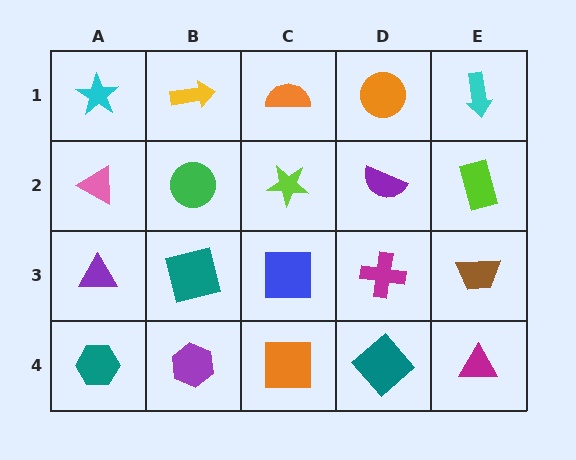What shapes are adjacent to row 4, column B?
A teal square (row 3, column B), a teal hexagon (row 4, column A), an orange square (row 4, column C).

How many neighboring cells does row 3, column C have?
4.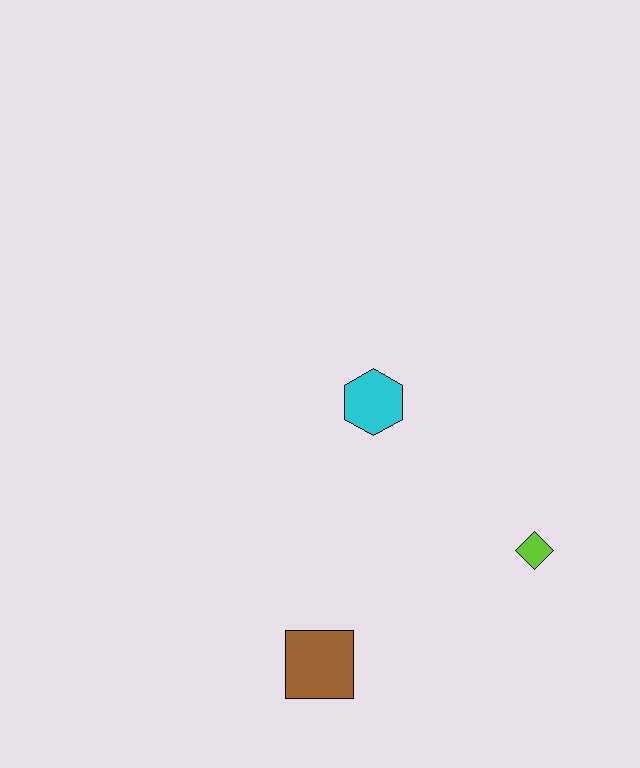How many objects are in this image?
There are 3 objects.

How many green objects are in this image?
There are no green objects.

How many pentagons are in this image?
There are no pentagons.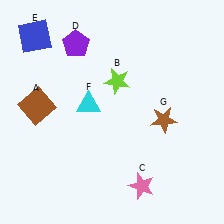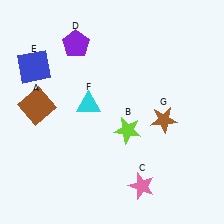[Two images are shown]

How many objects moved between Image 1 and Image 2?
2 objects moved between the two images.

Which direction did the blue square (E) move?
The blue square (E) moved down.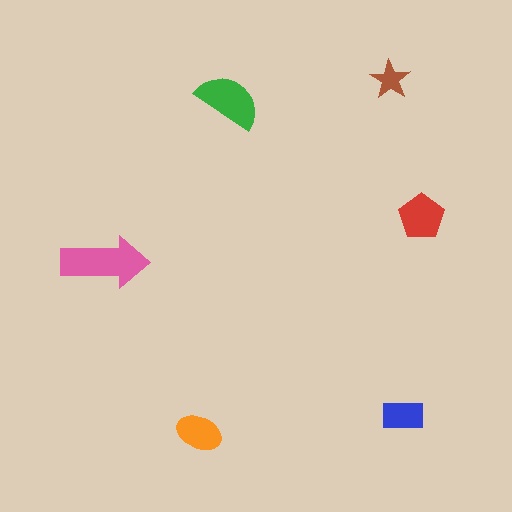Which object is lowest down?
The orange ellipse is bottommost.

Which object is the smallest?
The brown star.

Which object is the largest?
The pink arrow.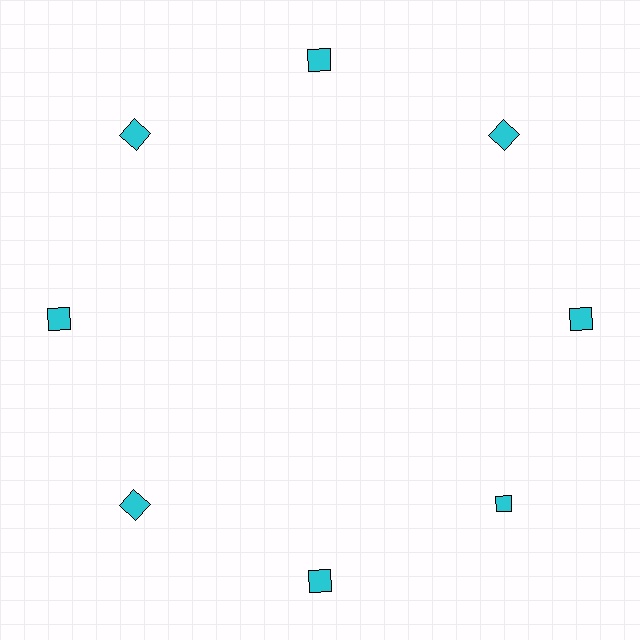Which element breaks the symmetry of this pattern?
The cyan diamond at roughly the 4 o'clock position breaks the symmetry. All other shapes are cyan squares.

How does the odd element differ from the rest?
It has a different shape: diamond instead of square.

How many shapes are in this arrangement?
There are 8 shapes arranged in a ring pattern.